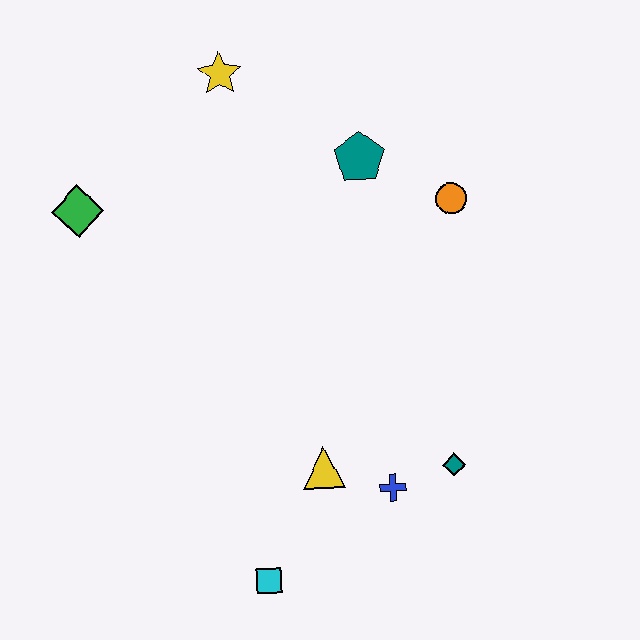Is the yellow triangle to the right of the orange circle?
No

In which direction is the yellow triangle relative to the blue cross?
The yellow triangle is to the left of the blue cross.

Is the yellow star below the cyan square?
No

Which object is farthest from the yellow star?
The cyan square is farthest from the yellow star.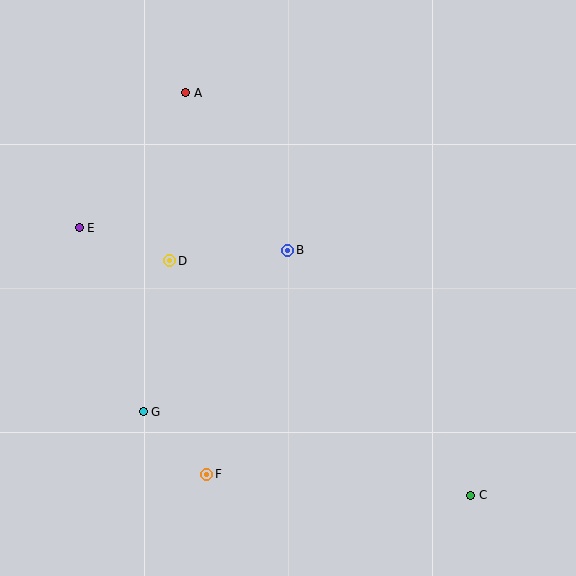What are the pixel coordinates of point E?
Point E is at (79, 228).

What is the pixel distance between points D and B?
The distance between D and B is 119 pixels.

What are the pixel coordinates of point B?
Point B is at (288, 250).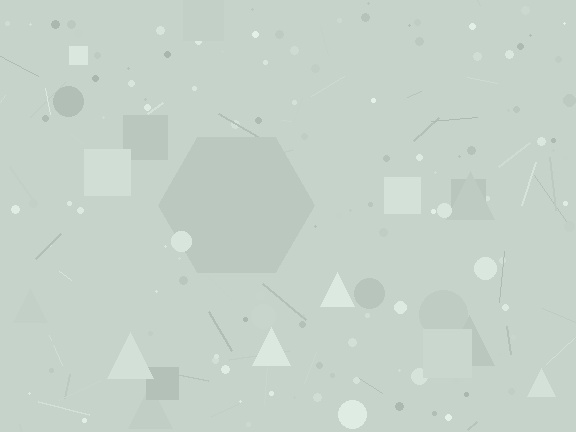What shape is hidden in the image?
A hexagon is hidden in the image.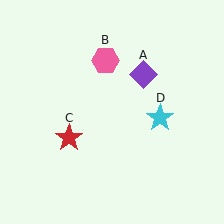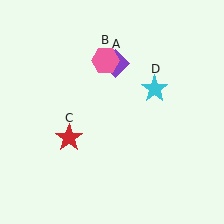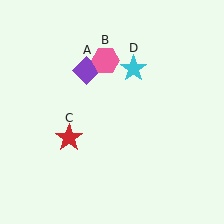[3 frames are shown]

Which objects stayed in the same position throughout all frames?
Pink hexagon (object B) and red star (object C) remained stationary.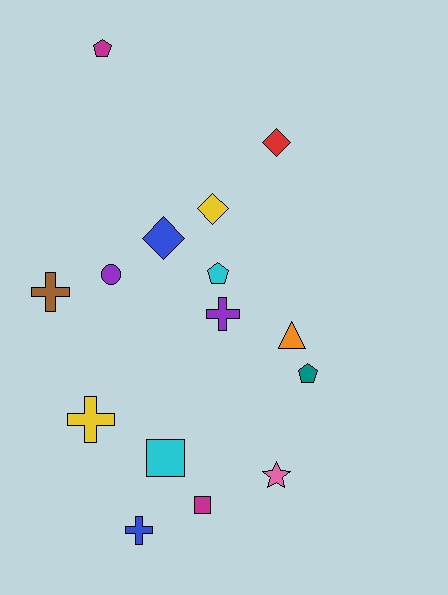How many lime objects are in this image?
There are no lime objects.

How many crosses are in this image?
There are 4 crosses.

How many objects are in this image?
There are 15 objects.